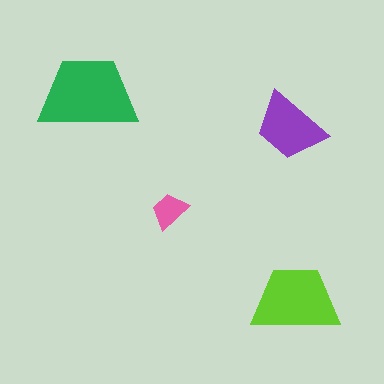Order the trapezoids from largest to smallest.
the green one, the lime one, the purple one, the pink one.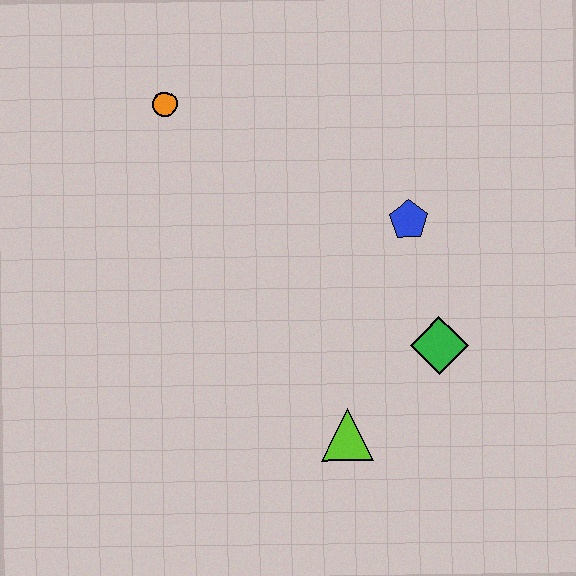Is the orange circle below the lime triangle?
No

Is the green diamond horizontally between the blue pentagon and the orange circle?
No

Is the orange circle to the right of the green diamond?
No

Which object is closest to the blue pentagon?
The green diamond is closest to the blue pentagon.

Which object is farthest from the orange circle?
The lime triangle is farthest from the orange circle.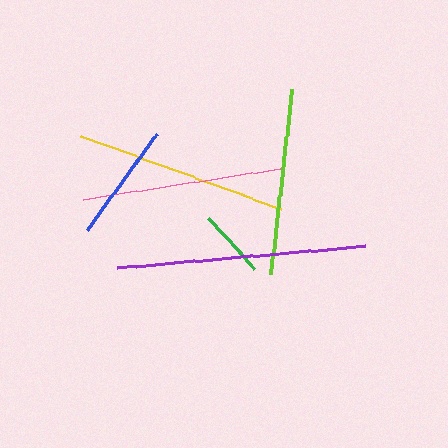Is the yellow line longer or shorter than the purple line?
The purple line is longer than the yellow line.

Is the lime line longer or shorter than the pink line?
The pink line is longer than the lime line.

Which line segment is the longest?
The purple line is the longest at approximately 248 pixels.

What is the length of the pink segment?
The pink segment is approximately 198 pixels long.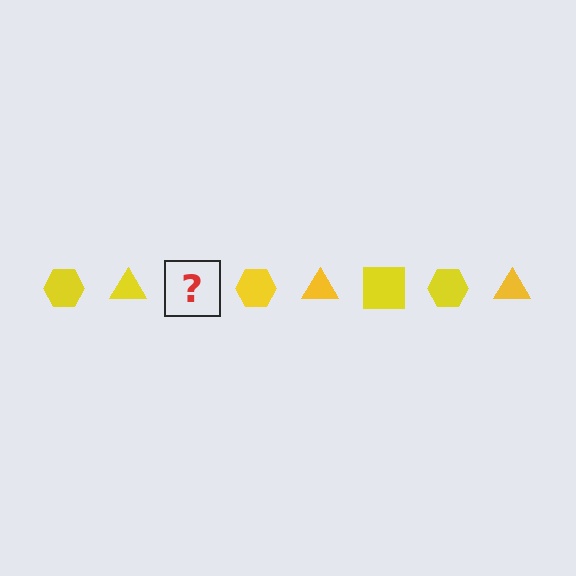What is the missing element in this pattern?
The missing element is a yellow square.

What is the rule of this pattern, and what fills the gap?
The rule is that the pattern cycles through hexagon, triangle, square shapes in yellow. The gap should be filled with a yellow square.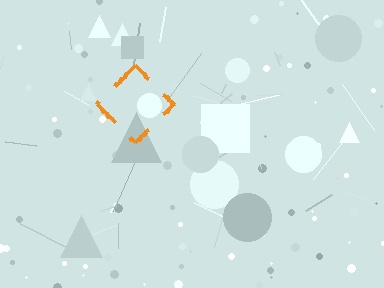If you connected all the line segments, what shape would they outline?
They would outline a diamond.